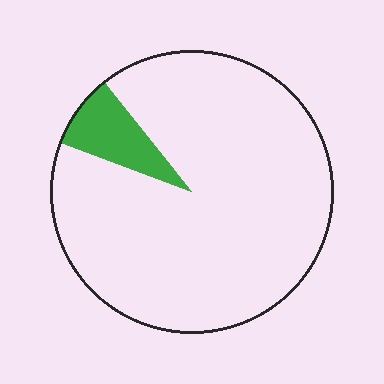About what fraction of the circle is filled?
About one tenth (1/10).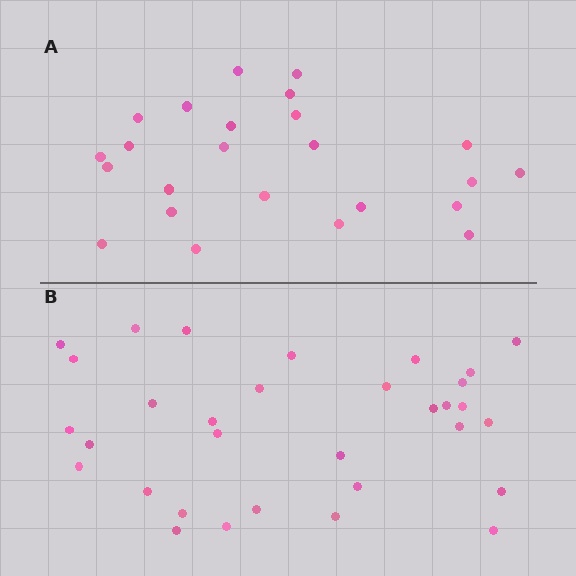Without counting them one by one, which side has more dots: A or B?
Region B (the bottom region) has more dots.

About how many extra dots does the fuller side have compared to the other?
Region B has roughly 8 or so more dots than region A.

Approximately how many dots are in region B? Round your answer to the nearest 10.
About 30 dots. (The exact count is 32, which rounds to 30.)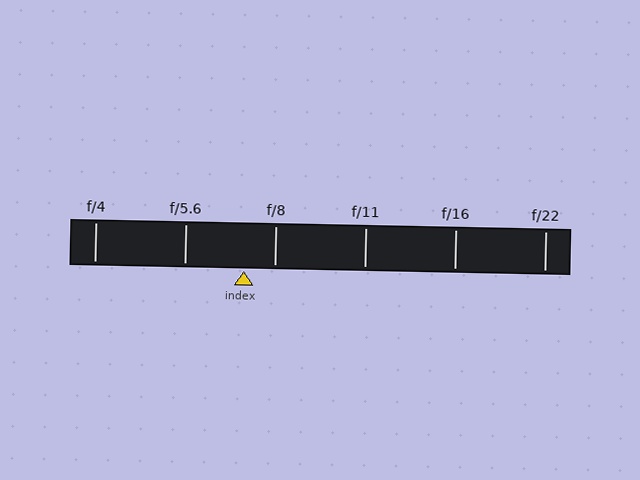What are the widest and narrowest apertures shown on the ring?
The widest aperture shown is f/4 and the narrowest is f/22.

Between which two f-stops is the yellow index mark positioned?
The index mark is between f/5.6 and f/8.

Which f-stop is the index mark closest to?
The index mark is closest to f/8.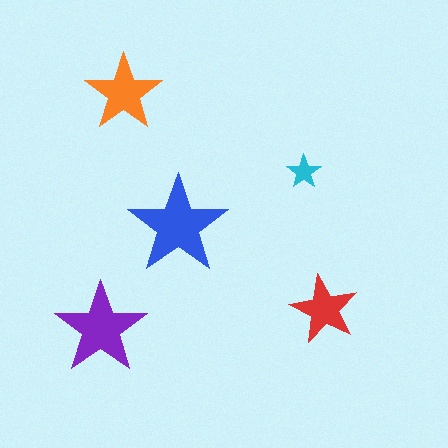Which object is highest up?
The orange star is topmost.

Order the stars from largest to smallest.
the blue one, the purple one, the orange one, the red one, the cyan one.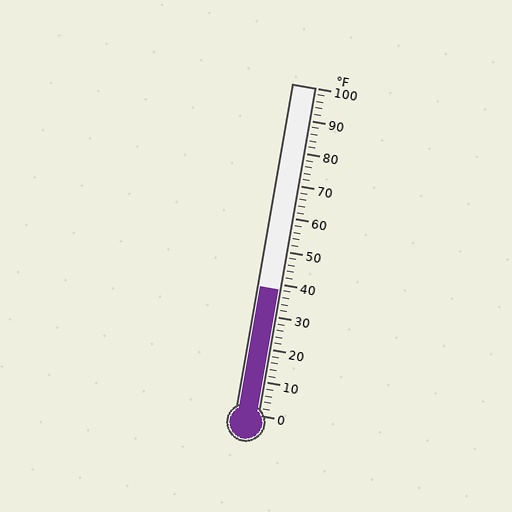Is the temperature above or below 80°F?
The temperature is below 80°F.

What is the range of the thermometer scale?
The thermometer scale ranges from 0°F to 100°F.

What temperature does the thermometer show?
The thermometer shows approximately 38°F.